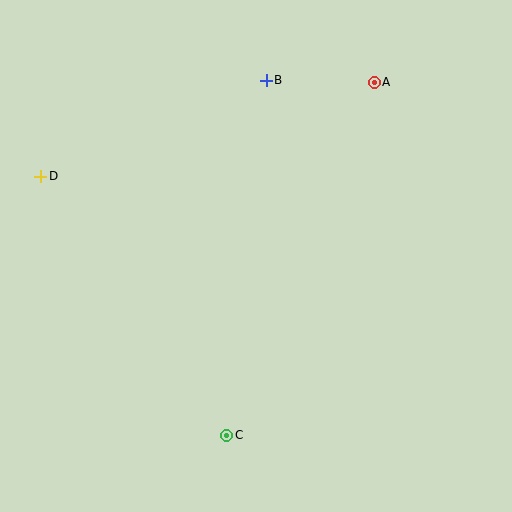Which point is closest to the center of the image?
Point B at (266, 80) is closest to the center.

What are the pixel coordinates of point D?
Point D is at (41, 176).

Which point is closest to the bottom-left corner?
Point C is closest to the bottom-left corner.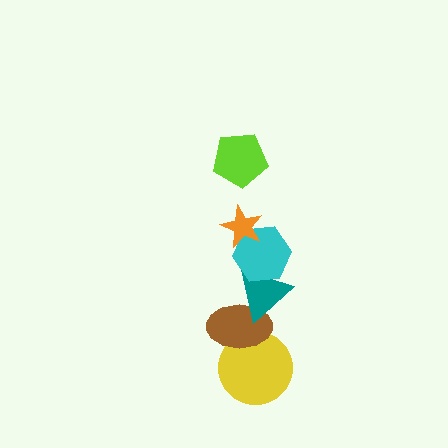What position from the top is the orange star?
The orange star is 2nd from the top.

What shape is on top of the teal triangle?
The cyan hexagon is on top of the teal triangle.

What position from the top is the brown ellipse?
The brown ellipse is 5th from the top.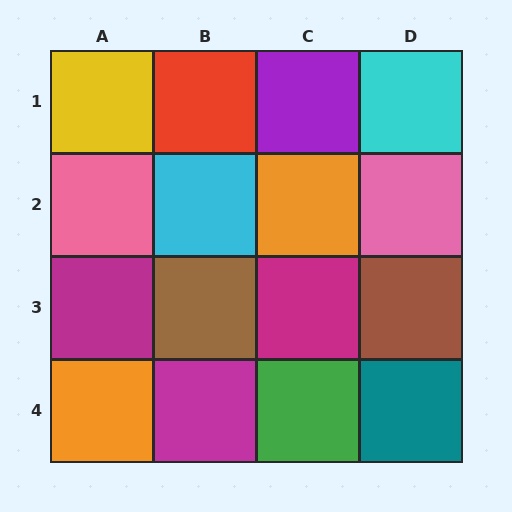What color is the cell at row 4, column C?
Green.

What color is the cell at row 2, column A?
Pink.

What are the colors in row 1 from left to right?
Yellow, red, purple, cyan.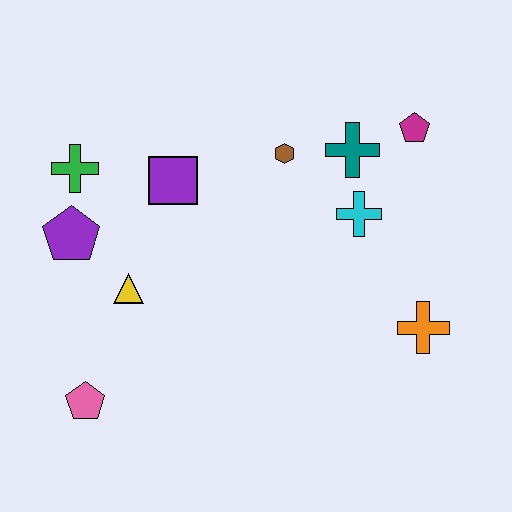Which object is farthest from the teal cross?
The pink pentagon is farthest from the teal cross.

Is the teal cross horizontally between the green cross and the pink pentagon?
No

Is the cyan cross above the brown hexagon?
No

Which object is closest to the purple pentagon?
The green cross is closest to the purple pentagon.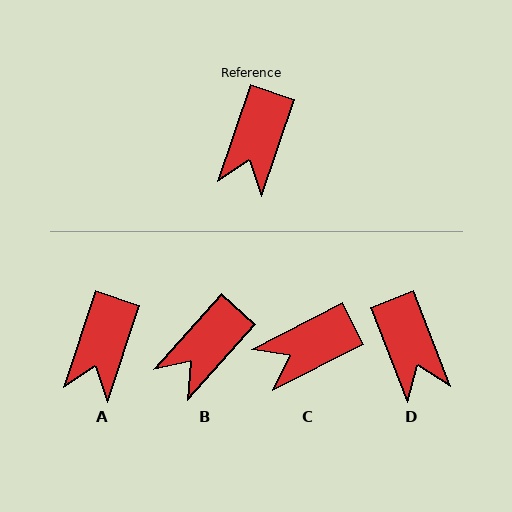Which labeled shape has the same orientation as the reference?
A.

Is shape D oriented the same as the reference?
No, it is off by about 40 degrees.